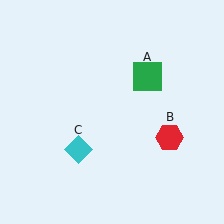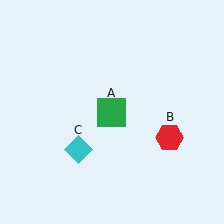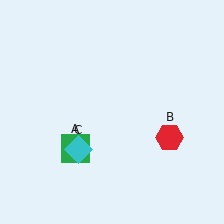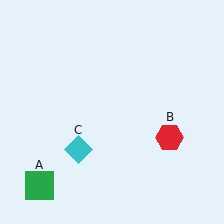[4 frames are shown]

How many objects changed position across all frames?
1 object changed position: green square (object A).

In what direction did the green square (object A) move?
The green square (object A) moved down and to the left.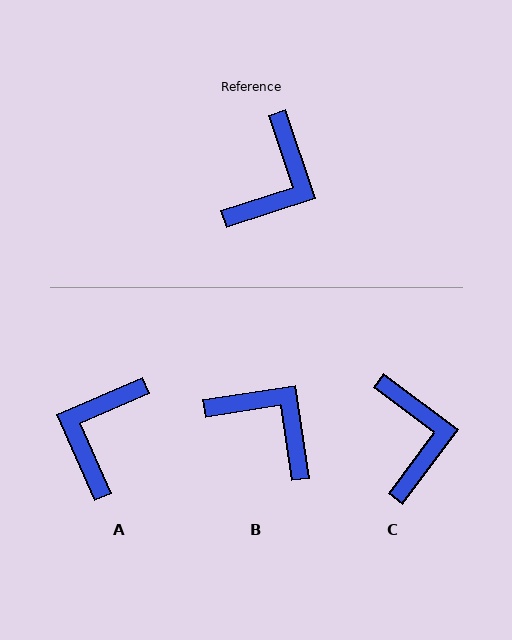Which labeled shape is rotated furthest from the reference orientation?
A, about 174 degrees away.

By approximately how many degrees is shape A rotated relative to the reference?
Approximately 174 degrees clockwise.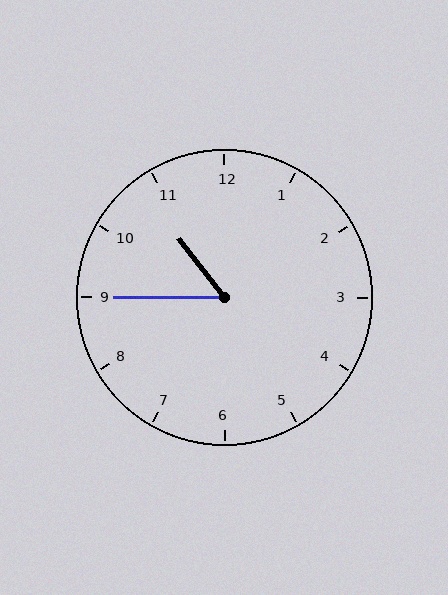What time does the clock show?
10:45.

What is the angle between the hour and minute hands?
Approximately 52 degrees.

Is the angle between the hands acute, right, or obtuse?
It is acute.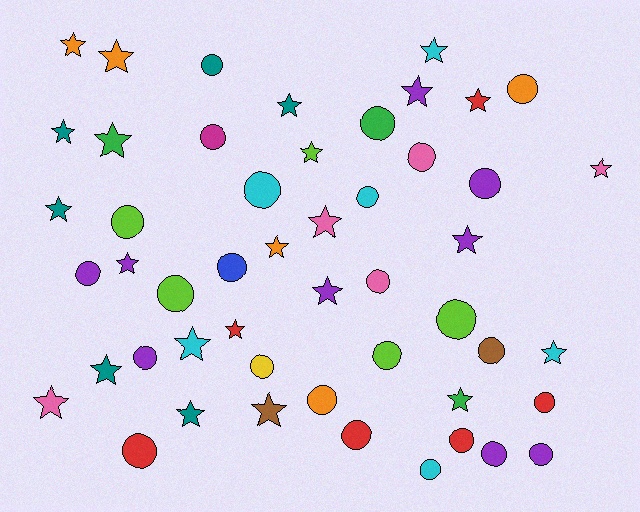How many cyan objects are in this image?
There are 6 cyan objects.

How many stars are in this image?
There are 24 stars.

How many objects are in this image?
There are 50 objects.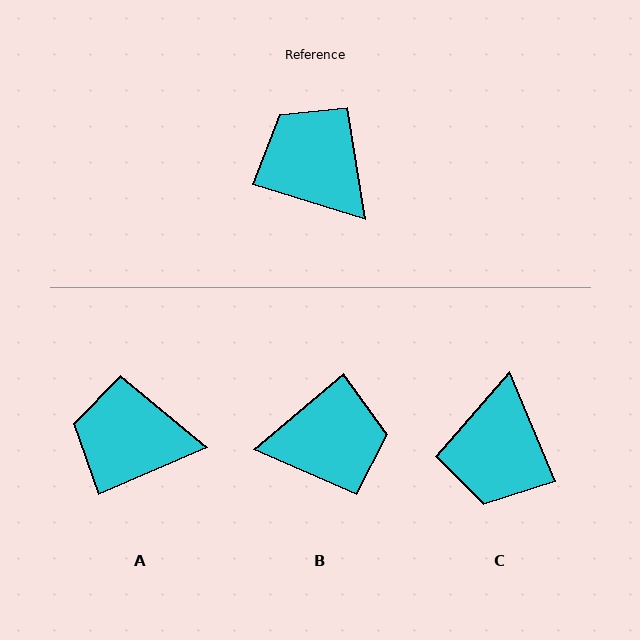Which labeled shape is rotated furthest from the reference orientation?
C, about 130 degrees away.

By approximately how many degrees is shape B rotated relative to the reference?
Approximately 123 degrees clockwise.